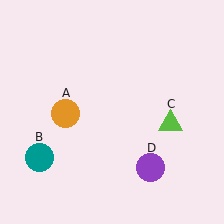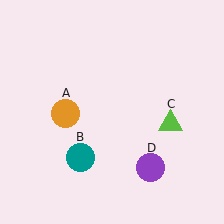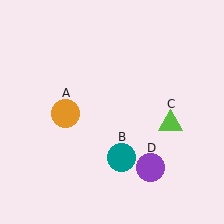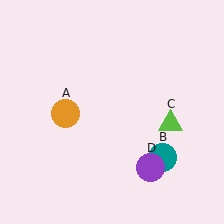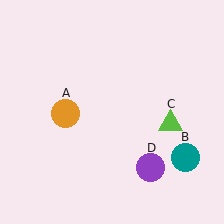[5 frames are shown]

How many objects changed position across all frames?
1 object changed position: teal circle (object B).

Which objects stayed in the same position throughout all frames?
Orange circle (object A) and lime triangle (object C) and purple circle (object D) remained stationary.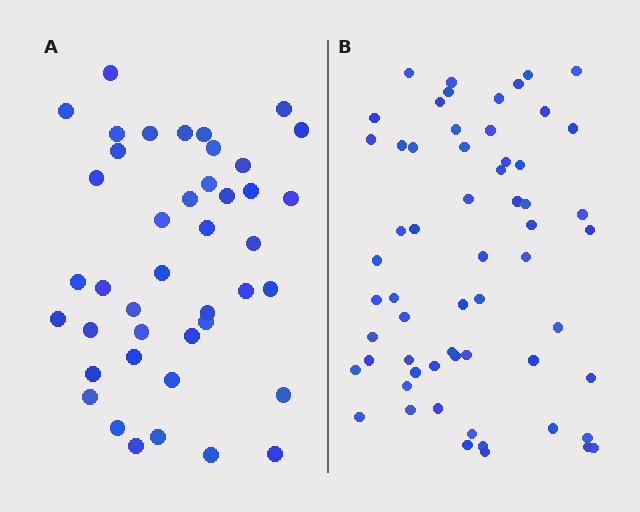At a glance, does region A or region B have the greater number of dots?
Region B (the right region) has more dots.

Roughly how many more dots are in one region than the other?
Region B has approximately 20 more dots than region A.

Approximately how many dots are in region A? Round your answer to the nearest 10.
About 40 dots. (The exact count is 42, which rounds to 40.)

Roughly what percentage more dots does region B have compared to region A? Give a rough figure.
About 45% more.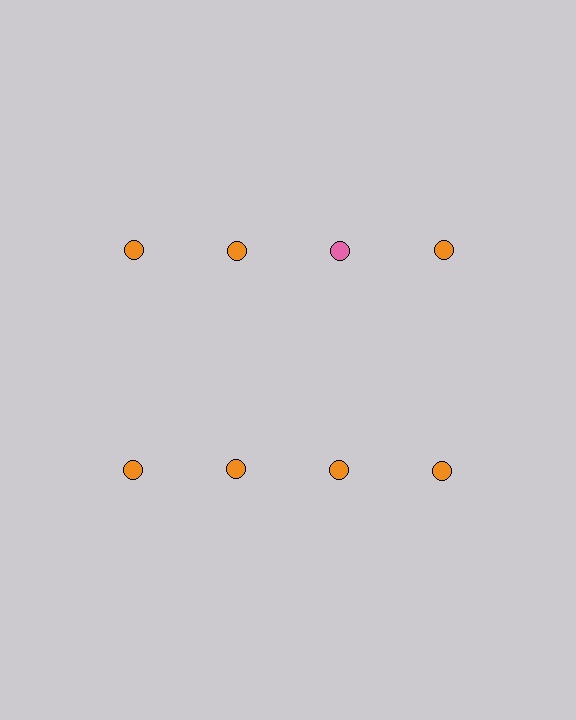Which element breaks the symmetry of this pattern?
The pink circle in the top row, center column breaks the symmetry. All other shapes are orange circles.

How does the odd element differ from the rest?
It has a different color: pink instead of orange.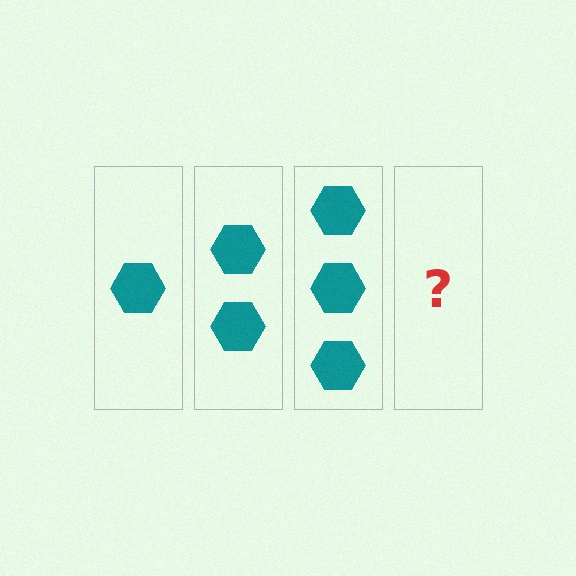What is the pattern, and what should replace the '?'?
The pattern is that each step adds one more hexagon. The '?' should be 4 hexagons.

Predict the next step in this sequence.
The next step is 4 hexagons.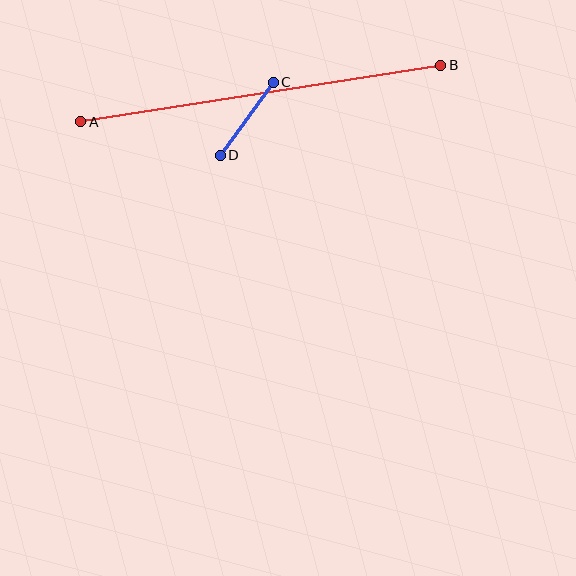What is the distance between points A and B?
The distance is approximately 364 pixels.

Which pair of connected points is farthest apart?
Points A and B are farthest apart.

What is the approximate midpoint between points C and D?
The midpoint is at approximately (247, 119) pixels.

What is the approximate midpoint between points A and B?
The midpoint is at approximately (261, 94) pixels.